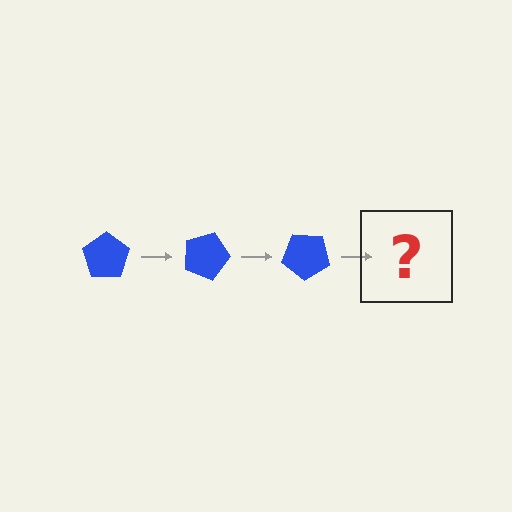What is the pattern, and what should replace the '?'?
The pattern is that the pentagon rotates 20 degrees each step. The '?' should be a blue pentagon rotated 60 degrees.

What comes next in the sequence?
The next element should be a blue pentagon rotated 60 degrees.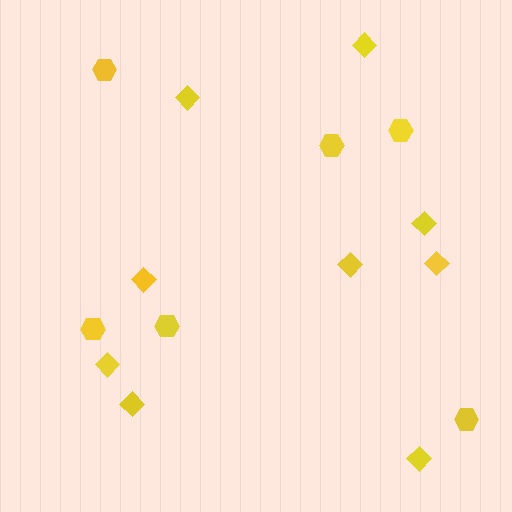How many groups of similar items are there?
There are 2 groups: one group of hexagons (6) and one group of diamonds (9).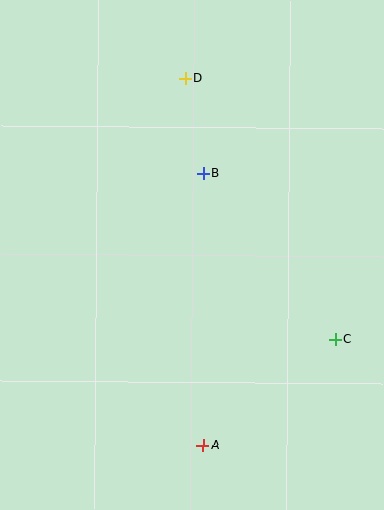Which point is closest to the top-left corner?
Point D is closest to the top-left corner.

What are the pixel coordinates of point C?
Point C is at (335, 340).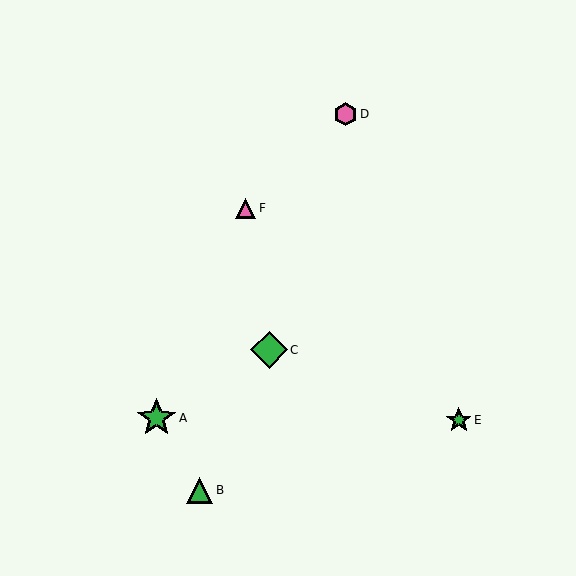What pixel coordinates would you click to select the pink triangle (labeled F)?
Click at (246, 208) to select the pink triangle F.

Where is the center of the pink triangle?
The center of the pink triangle is at (246, 208).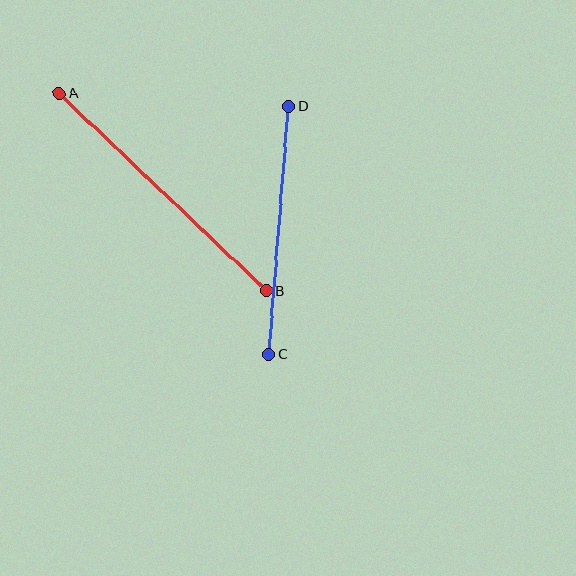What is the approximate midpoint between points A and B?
The midpoint is at approximately (163, 192) pixels.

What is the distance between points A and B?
The distance is approximately 287 pixels.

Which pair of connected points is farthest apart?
Points A and B are farthest apart.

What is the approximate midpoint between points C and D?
The midpoint is at approximately (279, 230) pixels.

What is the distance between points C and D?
The distance is approximately 249 pixels.